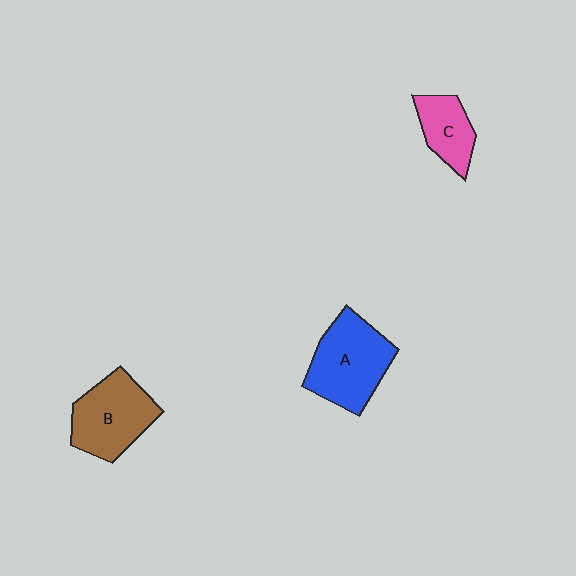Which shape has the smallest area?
Shape C (pink).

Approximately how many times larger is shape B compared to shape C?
Approximately 1.6 times.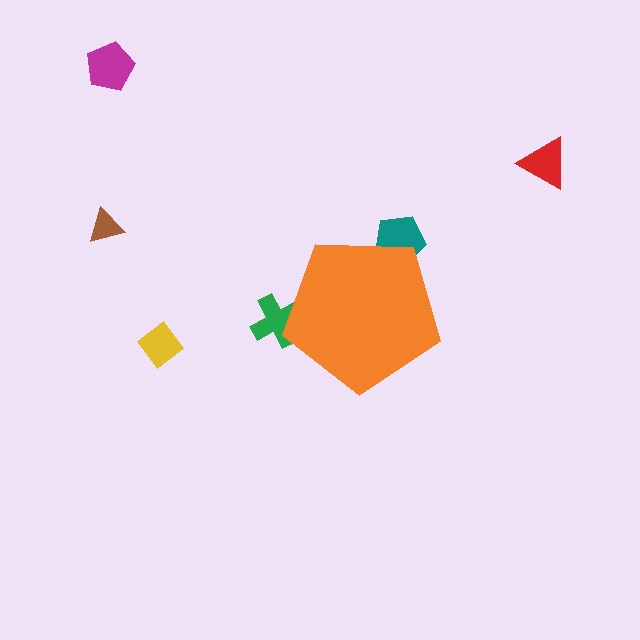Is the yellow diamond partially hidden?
No, the yellow diamond is fully visible.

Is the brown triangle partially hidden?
No, the brown triangle is fully visible.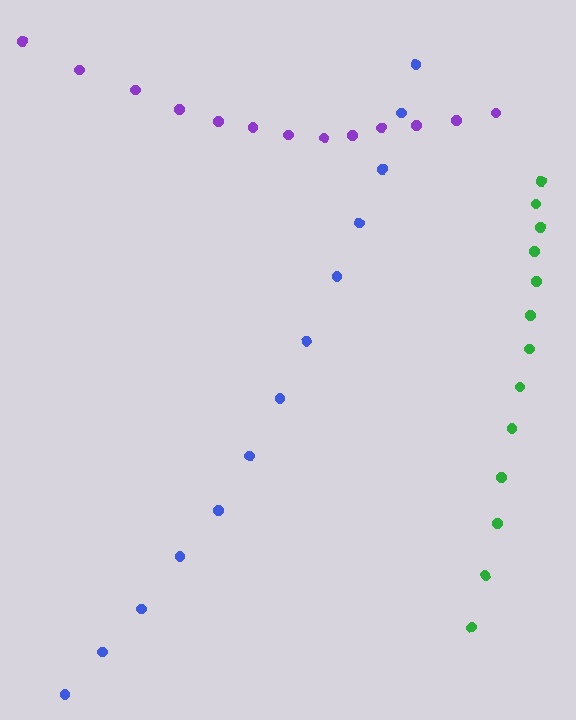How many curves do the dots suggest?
There are 3 distinct paths.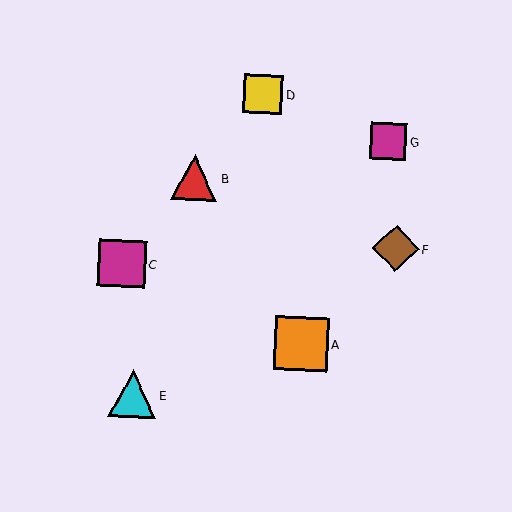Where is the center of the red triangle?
The center of the red triangle is at (195, 178).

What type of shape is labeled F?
Shape F is a brown diamond.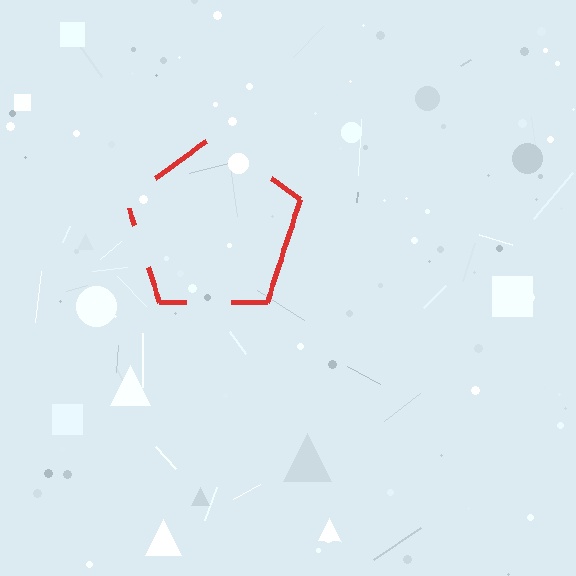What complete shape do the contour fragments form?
The contour fragments form a pentagon.